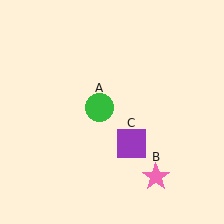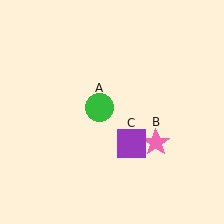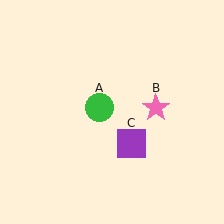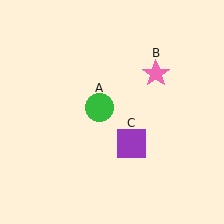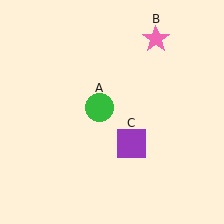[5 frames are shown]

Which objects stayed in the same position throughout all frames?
Green circle (object A) and purple square (object C) remained stationary.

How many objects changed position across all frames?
1 object changed position: pink star (object B).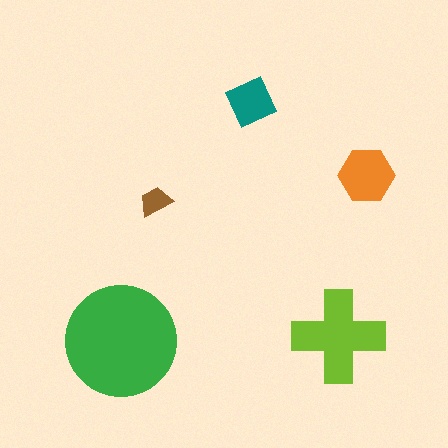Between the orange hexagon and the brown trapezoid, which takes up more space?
The orange hexagon.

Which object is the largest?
The green circle.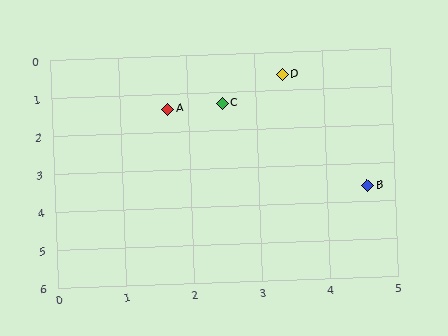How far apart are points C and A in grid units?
Points C and A are about 0.8 grid units apart.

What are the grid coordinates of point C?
Point C is at approximately (2.5, 1.3).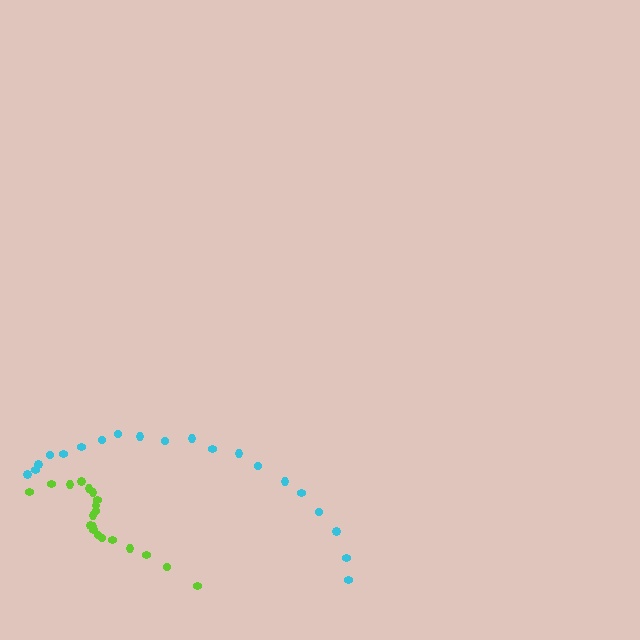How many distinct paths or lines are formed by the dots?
There are 2 distinct paths.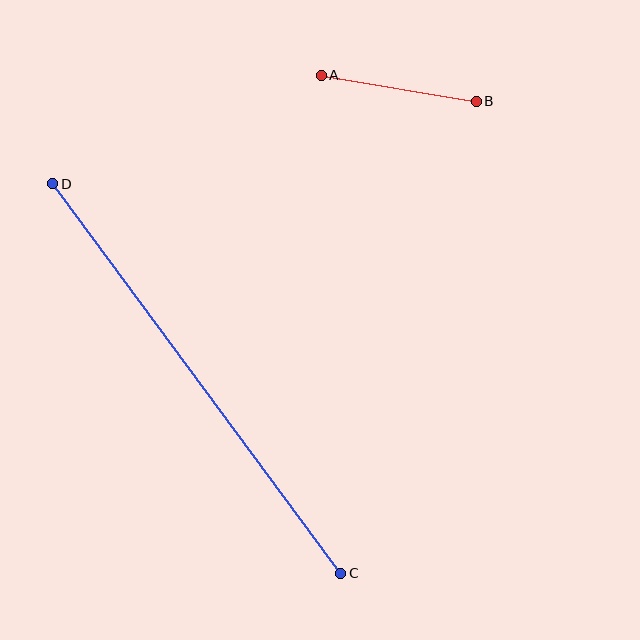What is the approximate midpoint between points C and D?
The midpoint is at approximately (197, 379) pixels.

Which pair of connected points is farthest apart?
Points C and D are farthest apart.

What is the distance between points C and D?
The distance is approximately 484 pixels.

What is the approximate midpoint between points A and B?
The midpoint is at approximately (399, 88) pixels.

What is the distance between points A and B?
The distance is approximately 157 pixels.